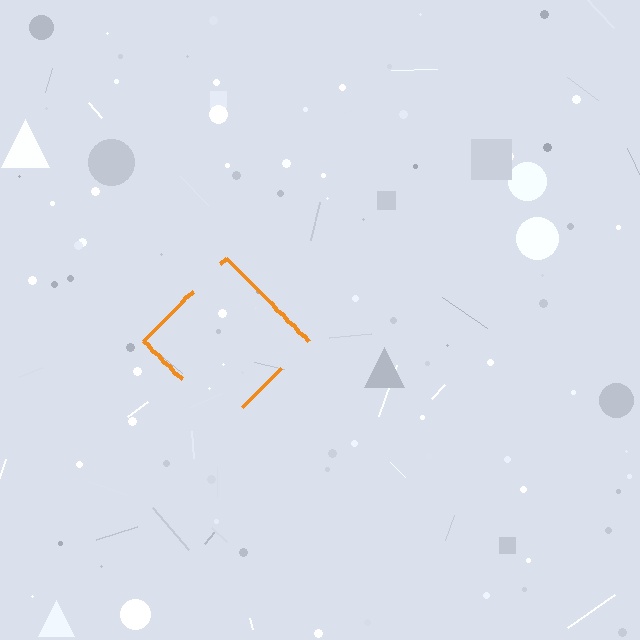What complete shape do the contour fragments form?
The contour fragments form a diamond.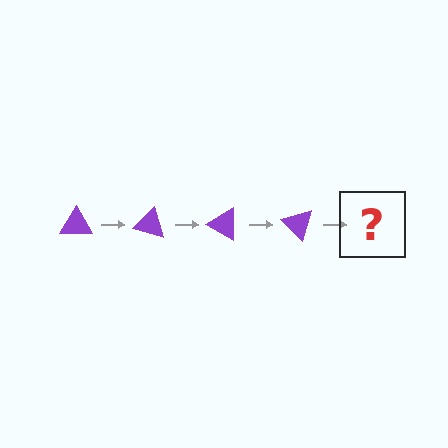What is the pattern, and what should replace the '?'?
The pattern is that the triangle rotates 15 degrees each step. The '?' should be a purple triangle rotated 60 degrees.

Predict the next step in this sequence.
The next step is a purple triangle rotated 60 degrees.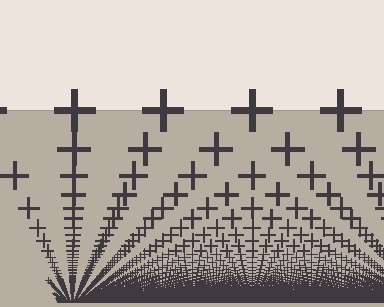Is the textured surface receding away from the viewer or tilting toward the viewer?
The surface appears to tilt toward the viewer. Texture elements get larger and sparser toward the top.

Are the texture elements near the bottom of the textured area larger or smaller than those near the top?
Smaller. The gradient is inverted — elements near the bottom are smaller and denser.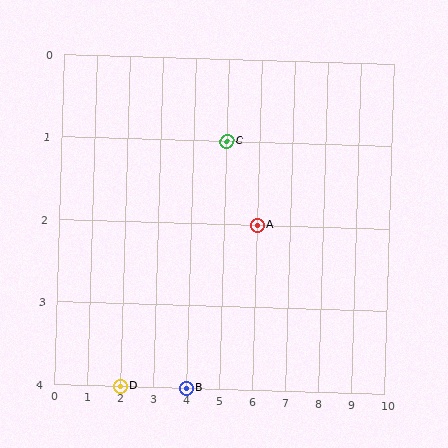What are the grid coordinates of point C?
Point C is at grid coordinates (5, 1).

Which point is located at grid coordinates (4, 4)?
Point B is at (4, 4).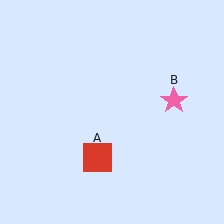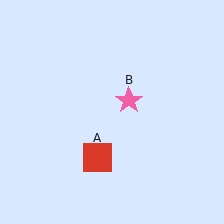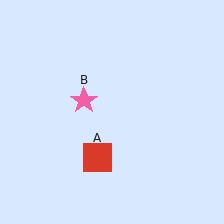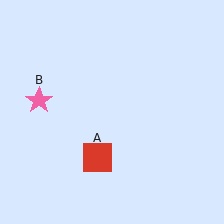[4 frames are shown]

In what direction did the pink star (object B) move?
The pink star (object B) moved left.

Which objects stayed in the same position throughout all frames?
Red square (object A) remained stationary.